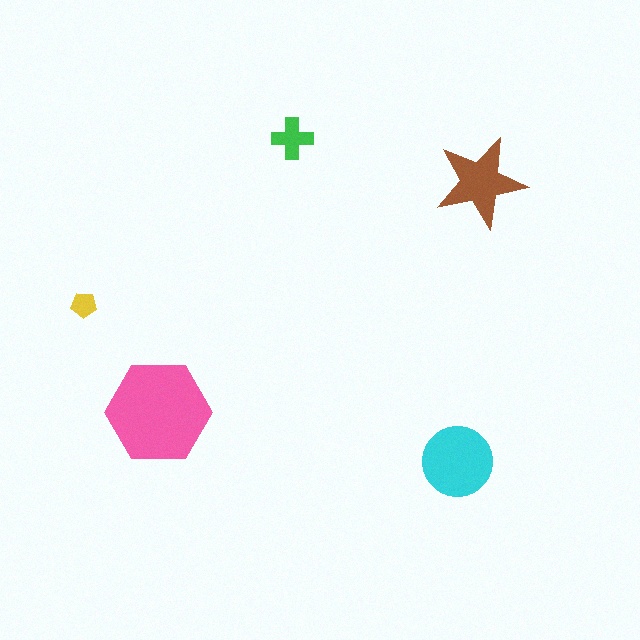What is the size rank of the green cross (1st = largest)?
4th.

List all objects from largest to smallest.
The pink hexagon, the cyan circle, the brown star, the green cross, the yellow pentagon.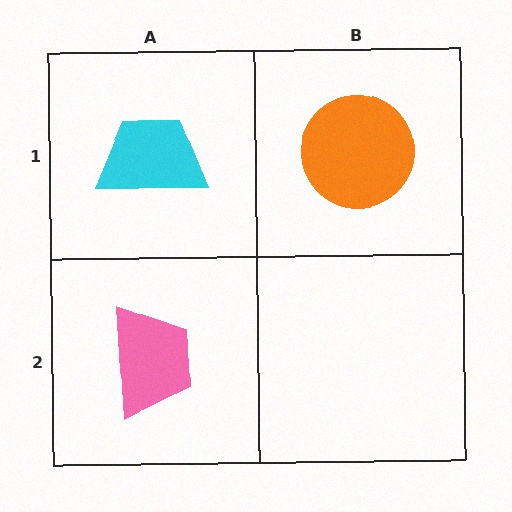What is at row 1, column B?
An orange circle.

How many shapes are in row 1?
2 shapes.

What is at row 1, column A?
A cyan trapezoid.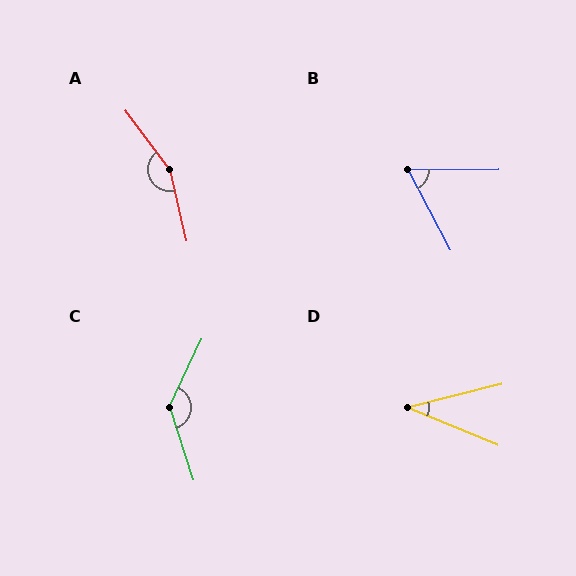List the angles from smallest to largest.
D (36°), B (62°), C (137°), A (157°).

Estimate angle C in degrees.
Approximately 137 degrees.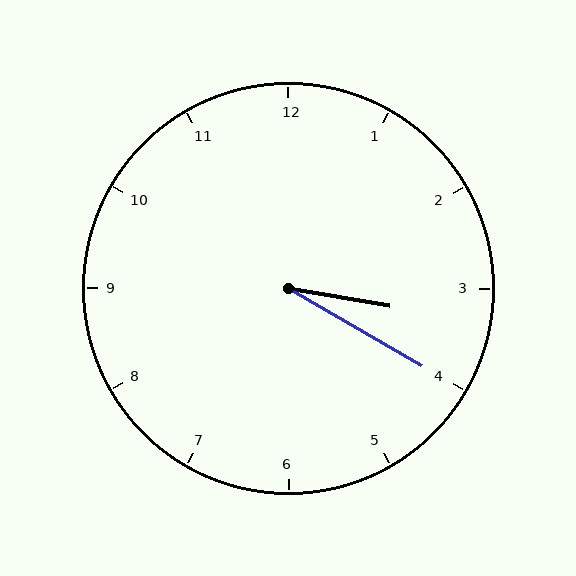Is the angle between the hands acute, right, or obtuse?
It is acute.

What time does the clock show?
3:20.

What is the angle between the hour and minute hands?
Approximately 20 degrees.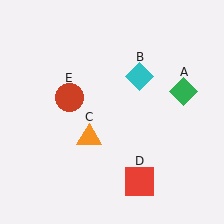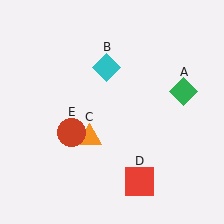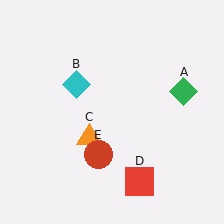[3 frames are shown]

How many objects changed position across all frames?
2 objects changed position: cyan diamond (object B), red circle (object E).